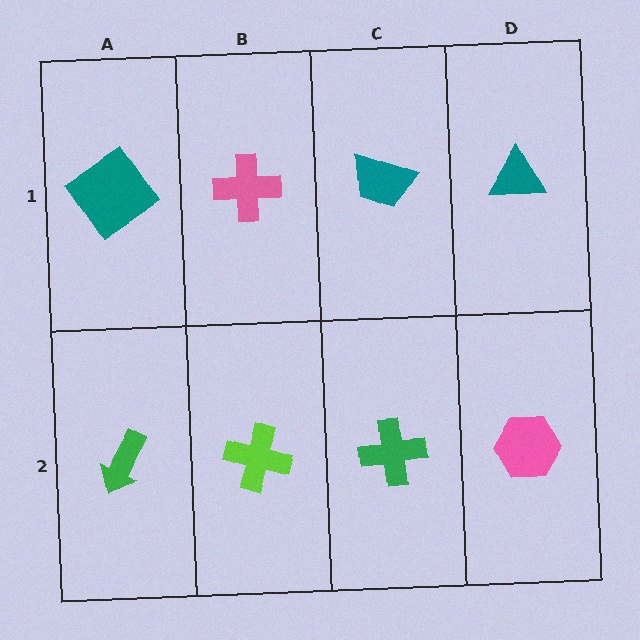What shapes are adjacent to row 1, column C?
A green cross (row 2, column C), a pink cross (row 1, column B), a teal triangle (row 1, column D).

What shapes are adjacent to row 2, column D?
A teal triangle (row 1, column D), a green cross (row 2, column C).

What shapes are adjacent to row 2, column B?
A pink cross (row 1, column B), a green arrow (row 2, column A), a green cross (row 2, column C).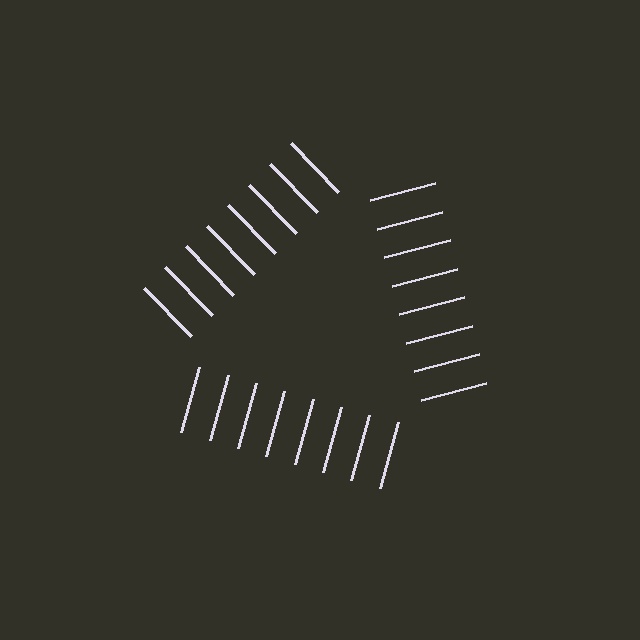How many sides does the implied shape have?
3 sides — the line-ends trace a triangle.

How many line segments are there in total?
24 — 8 along each of the 3 edges.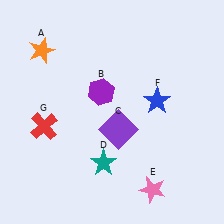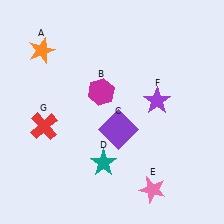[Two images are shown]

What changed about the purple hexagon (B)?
In Image 1, B is purple. In Image 2, it changed to magenta.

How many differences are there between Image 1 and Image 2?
There are 2 differences between the two images.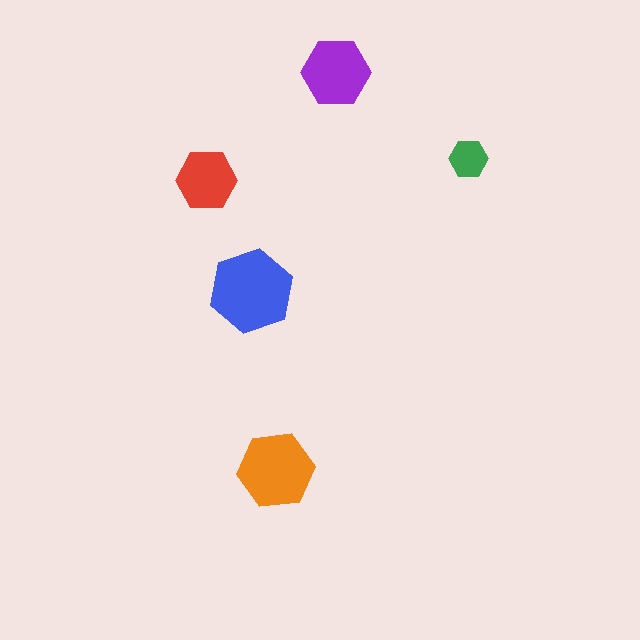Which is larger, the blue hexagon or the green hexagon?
The blue one.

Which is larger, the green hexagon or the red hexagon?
The red one.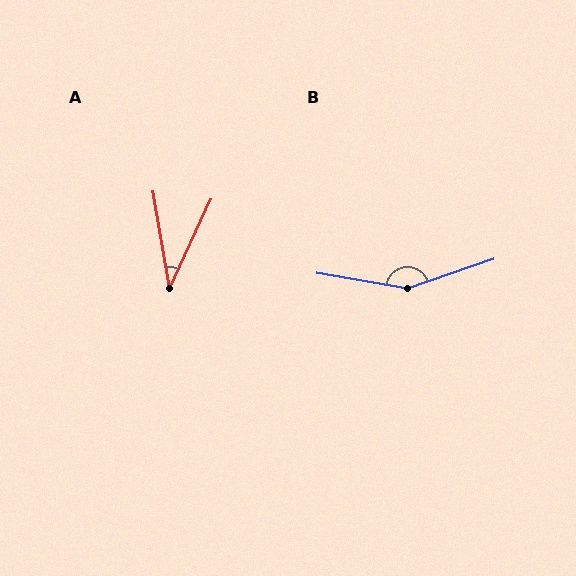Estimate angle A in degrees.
Approximately 35 degrees.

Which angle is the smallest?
A, at approximately 35 degrees.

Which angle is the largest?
B, at approximately 152 degrees.